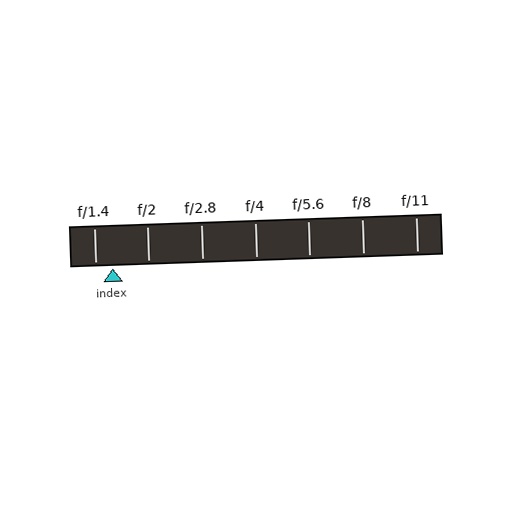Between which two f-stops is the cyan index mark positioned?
The index mark is between f/1.4 and f/2.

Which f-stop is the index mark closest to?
The index mark is closest to f/1.4.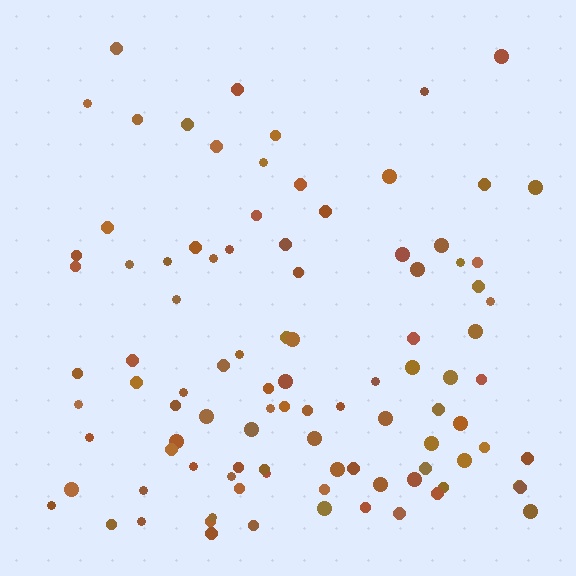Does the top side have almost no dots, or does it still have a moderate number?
Still a moderate number, just noticeably fewer than the bottom.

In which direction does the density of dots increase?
From top to bottom, with the bottom side densest.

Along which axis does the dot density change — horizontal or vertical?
Vertical.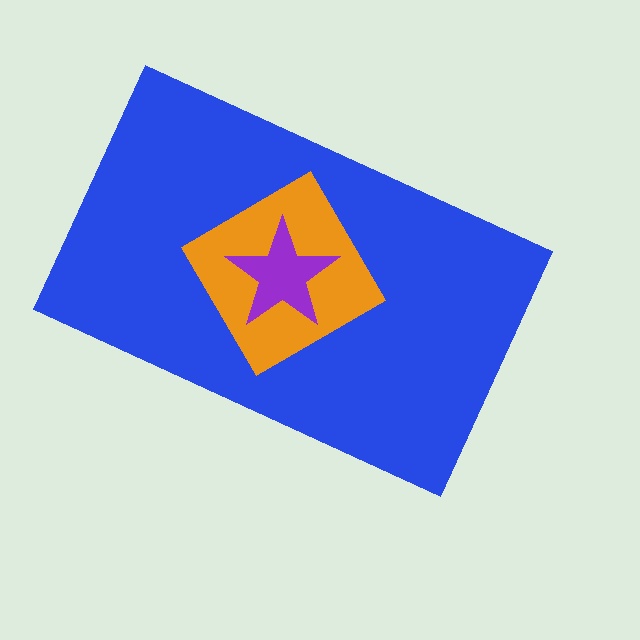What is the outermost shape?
The blue rectangle.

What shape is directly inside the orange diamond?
The purple star.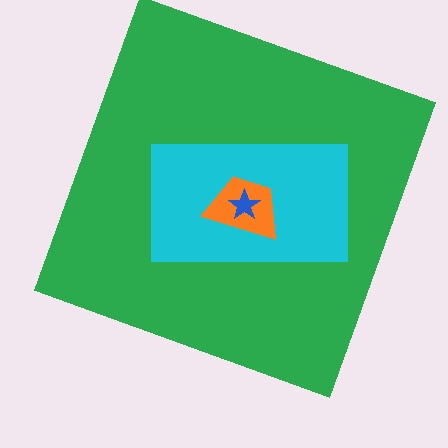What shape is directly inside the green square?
The cyan rectangle.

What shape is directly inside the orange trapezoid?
The blue star.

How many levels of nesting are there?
4.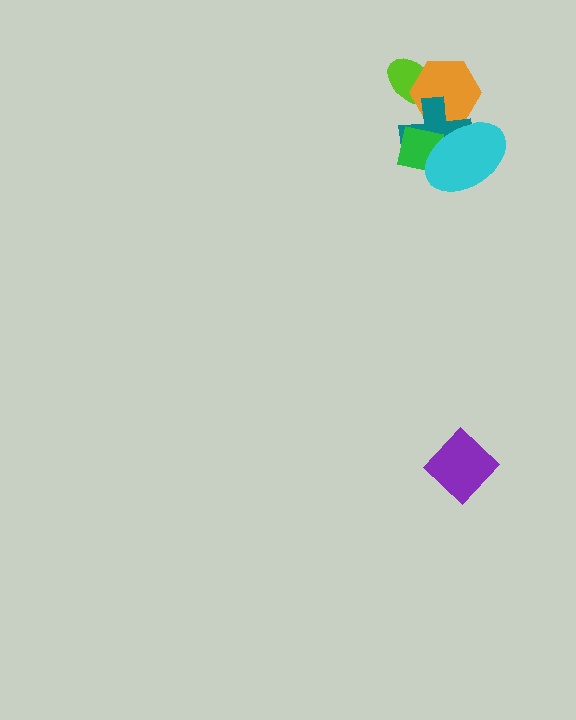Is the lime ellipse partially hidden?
Yes, it is partially covered by another shape.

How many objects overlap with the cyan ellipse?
3 objects overlap with the cyan ellipse.